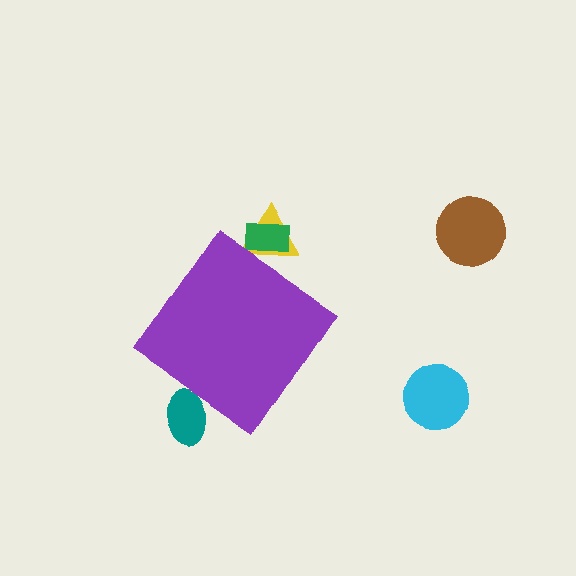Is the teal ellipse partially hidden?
Yes, the teal ellipse is partially hidden behind the purple diamond.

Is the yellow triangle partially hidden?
Yes, the yellow triangle is partially hidden behind the purple diamond.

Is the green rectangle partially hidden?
Yes, the green rectangle is partially hidden behind the purple diamond.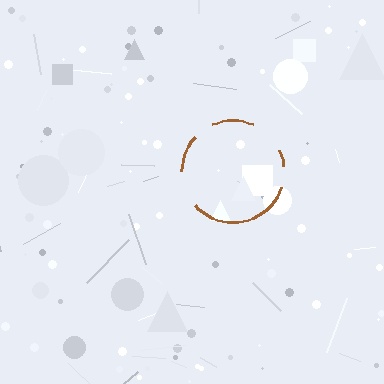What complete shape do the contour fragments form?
The contour fragments form a circle.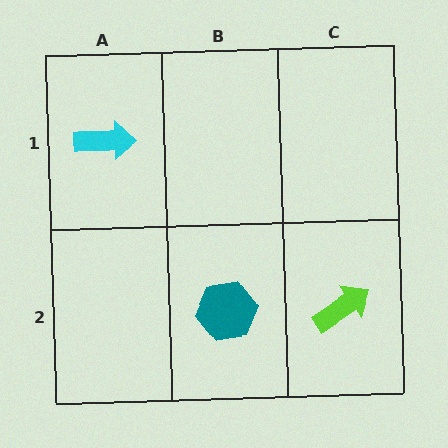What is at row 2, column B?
A teal hexagon.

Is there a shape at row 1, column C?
No, that cell is empty.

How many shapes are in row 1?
1 shape.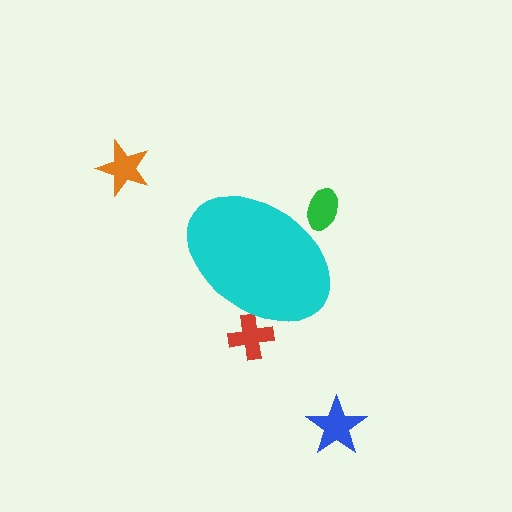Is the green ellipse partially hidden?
Yes, the green ellipse is partially hidden behind the cyan ellipse.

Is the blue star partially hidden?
No, the blue star is fully visible.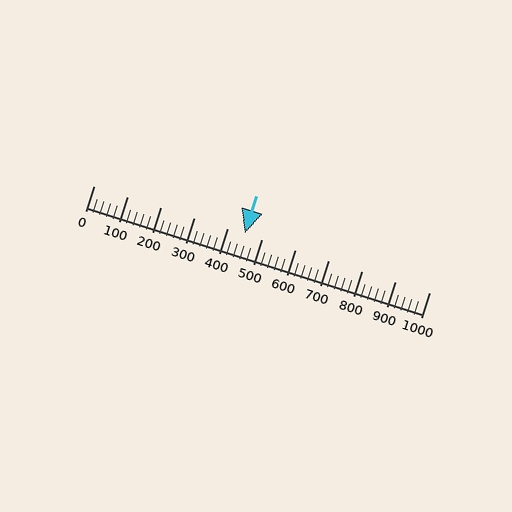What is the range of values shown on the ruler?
The ruler shows values from 0 to 1000.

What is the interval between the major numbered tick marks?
The major tick marks are spaced 100 units apart.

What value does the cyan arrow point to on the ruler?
The cyan arrow points to approximately 449.